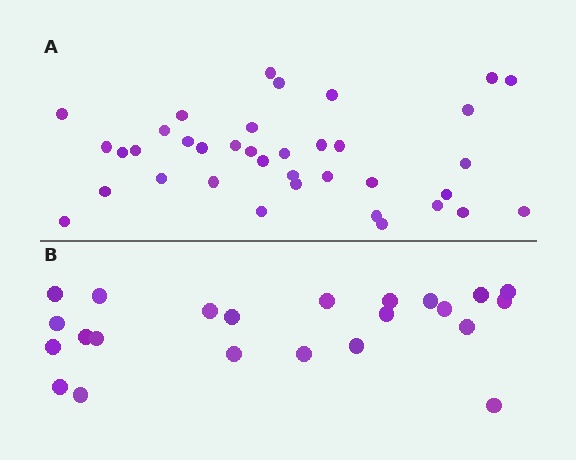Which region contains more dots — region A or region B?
Region A (the top region) has more dots.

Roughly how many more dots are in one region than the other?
Region A has approximately 15 more dots than region B.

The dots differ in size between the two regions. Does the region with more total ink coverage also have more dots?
No. Region B has more total ink coverage because its dots are larger, but region A actually contains more individual dots. Total area can be misleading — the number of items is what matters here.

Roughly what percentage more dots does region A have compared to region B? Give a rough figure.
About 60% more.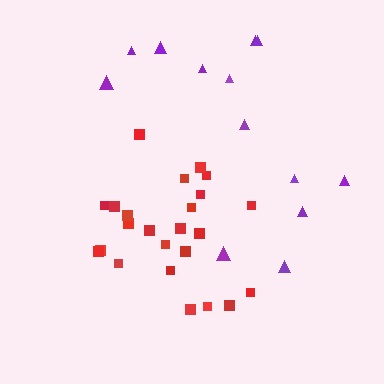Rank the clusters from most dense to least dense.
red, purple.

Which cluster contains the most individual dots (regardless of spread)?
Red (24).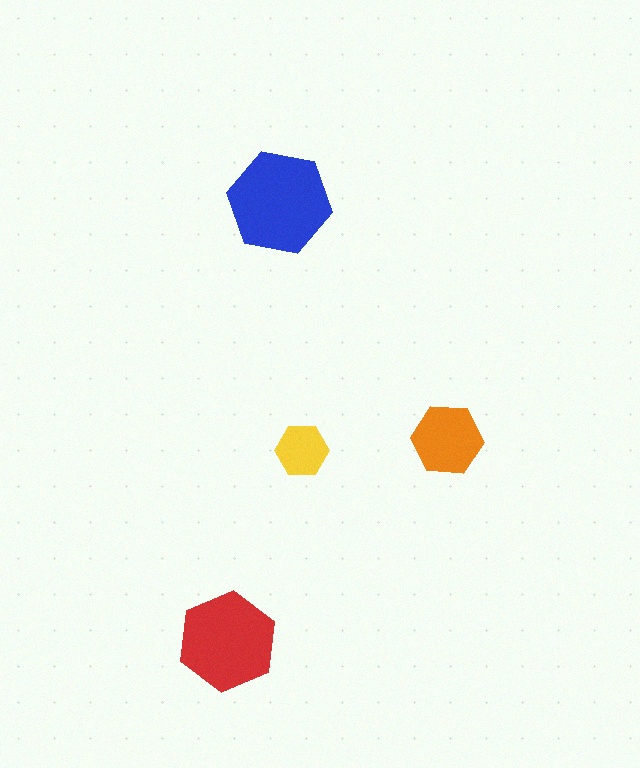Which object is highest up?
The blue hexagon is topmost.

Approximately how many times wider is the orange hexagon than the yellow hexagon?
About 1.5 times wider.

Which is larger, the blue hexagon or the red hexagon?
The blue one.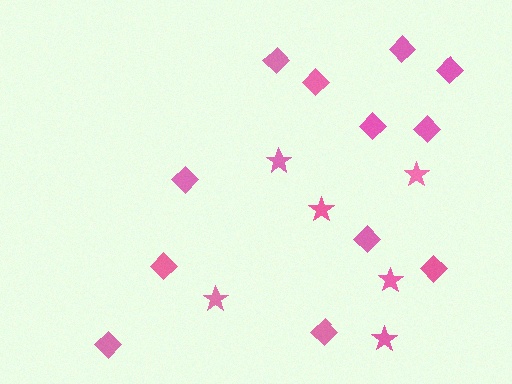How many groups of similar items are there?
There are 2 groups: one group of diamonds (12) and one group of stars (6).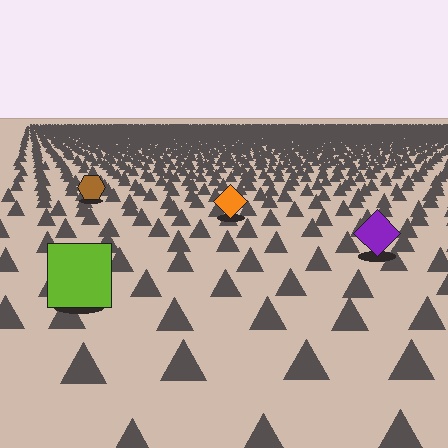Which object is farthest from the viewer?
The brown hexagon is farthest from the viewer. It appears smaller and the ground texture around it is denser.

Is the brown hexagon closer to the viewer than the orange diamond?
No. The orange diamond is closer — you can tell from the texture gradient: the ground texture is coarser near it.